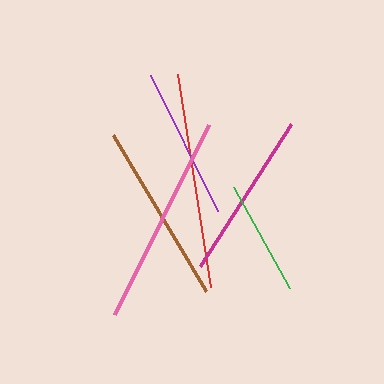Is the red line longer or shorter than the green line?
The red line is longer than the green line.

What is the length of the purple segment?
The purple segment is approximately 152 pixels long.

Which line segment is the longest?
The red line is the longest at approximately 215 pixels.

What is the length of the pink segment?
The pink segment is approximately 212 pixels long.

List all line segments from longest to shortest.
From longest to shortest: red, pink, brown, magenta, purple, green.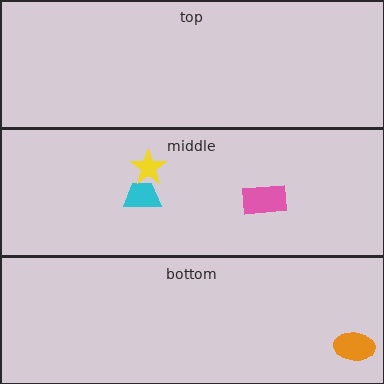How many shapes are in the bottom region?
1.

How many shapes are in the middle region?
3.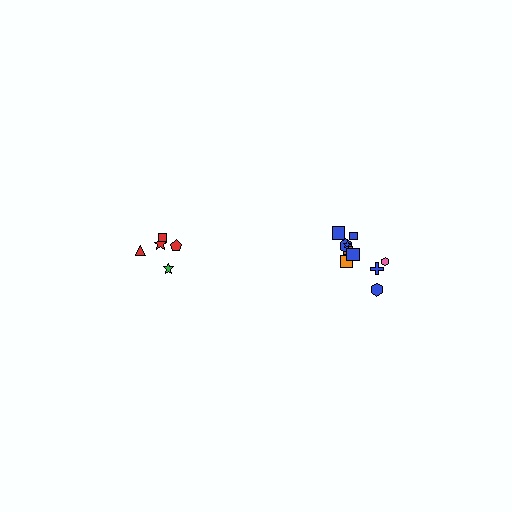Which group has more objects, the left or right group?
The right group.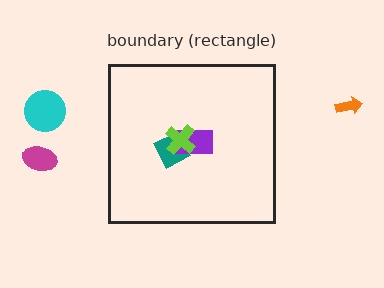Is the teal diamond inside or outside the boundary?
Inside.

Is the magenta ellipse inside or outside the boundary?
Outside.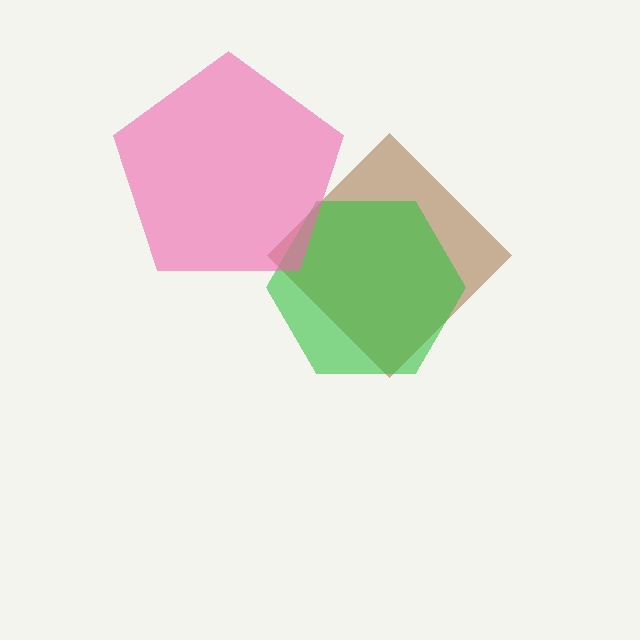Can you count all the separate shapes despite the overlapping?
Yes, there are 3 separate shapes.